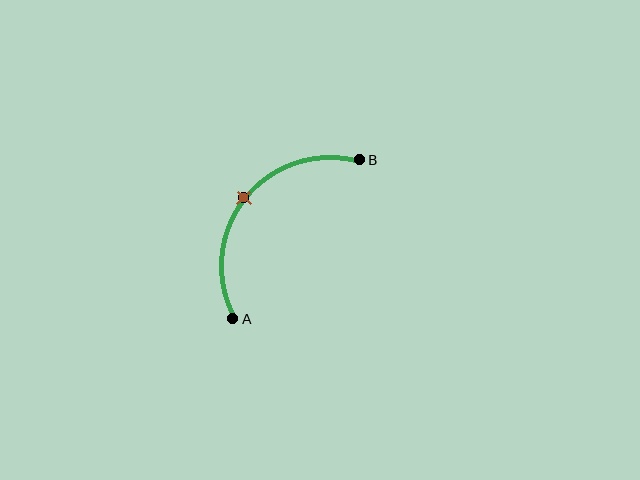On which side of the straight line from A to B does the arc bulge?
The arc bulges above and to the left of the straight line connecting A and B.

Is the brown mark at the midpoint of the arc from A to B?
Yes. The brown mark lies on the arc at equal arc-length from both A and B — it is the arc midpoint.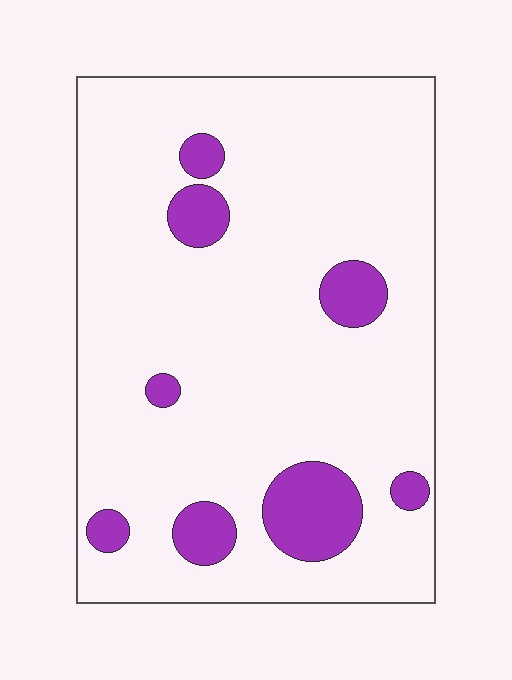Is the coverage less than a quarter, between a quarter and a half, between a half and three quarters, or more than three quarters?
Less than a quarter.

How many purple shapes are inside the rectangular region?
8.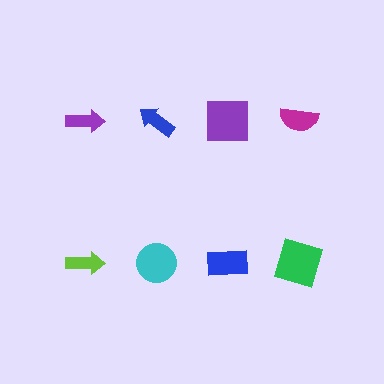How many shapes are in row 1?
4 shapes.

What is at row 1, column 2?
A blue arrow.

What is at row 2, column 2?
A cyan circle.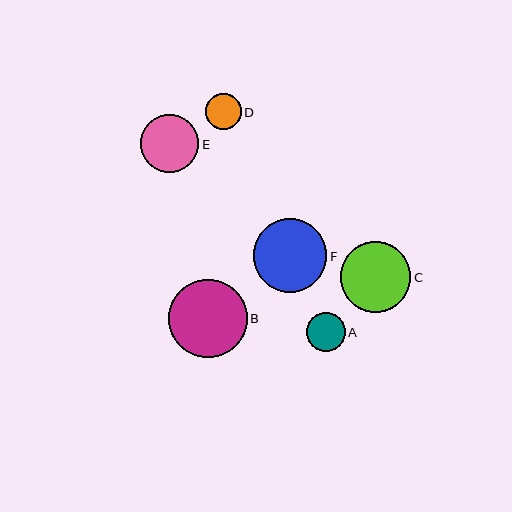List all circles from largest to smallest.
From largest to smallest: B, F, C, E, A, D.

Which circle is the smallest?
Circle D is the smallest with a size of approximately 36 pixels.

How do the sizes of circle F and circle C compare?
Circle F and circle C are approximately the same size.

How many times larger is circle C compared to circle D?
Circle C is approximately 1.9 times the size of circle D.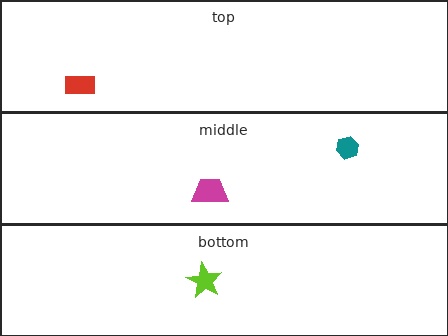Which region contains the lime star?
The bottom region.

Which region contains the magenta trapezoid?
The middle region.